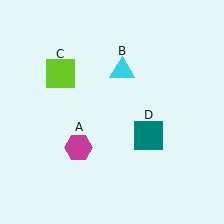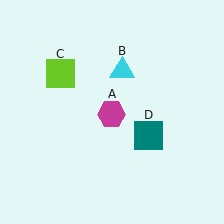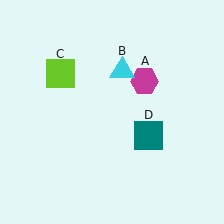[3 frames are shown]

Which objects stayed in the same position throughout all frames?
Cyan triangle (object B) and lime square (object C) and teal square (object D) remained stationary.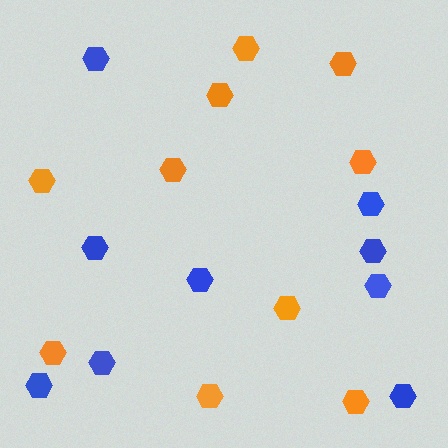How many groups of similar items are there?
There are 2 groups: one group of blue hexagons (9) and one group of orange hexagons (10).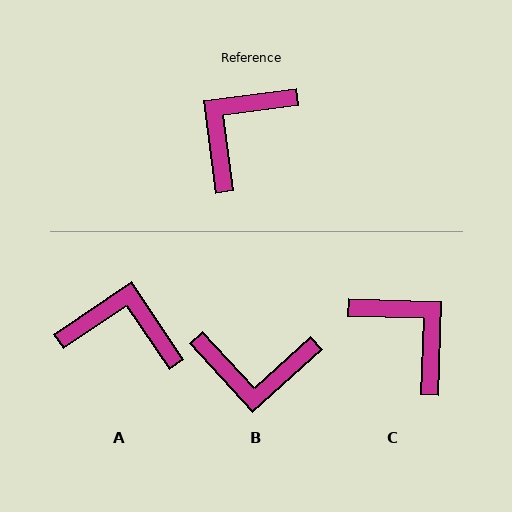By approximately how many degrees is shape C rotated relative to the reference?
Approximately 99 degrees clockwise.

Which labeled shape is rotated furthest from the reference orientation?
B, about 125 degrees away.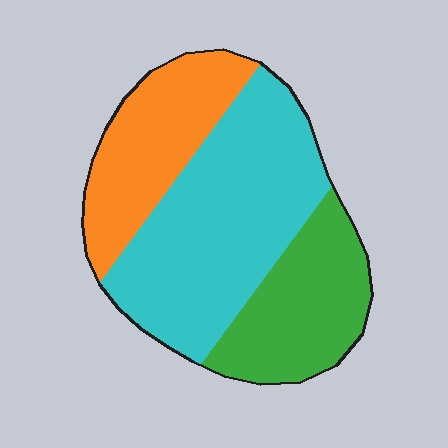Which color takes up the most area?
Cyan, at roughly 50%.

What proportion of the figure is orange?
Orange covers about 25% of the figure.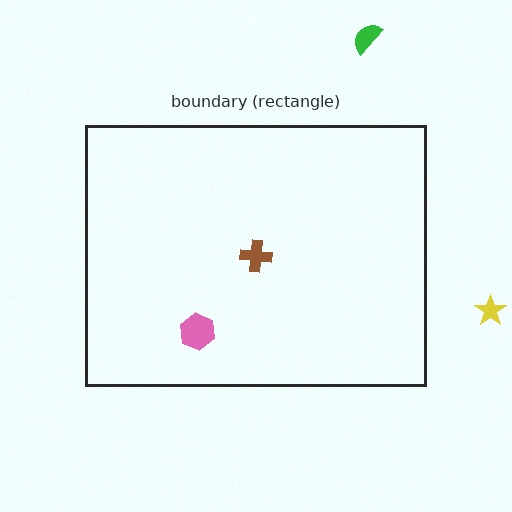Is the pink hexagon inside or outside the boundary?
Inside.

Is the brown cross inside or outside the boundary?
Inside.